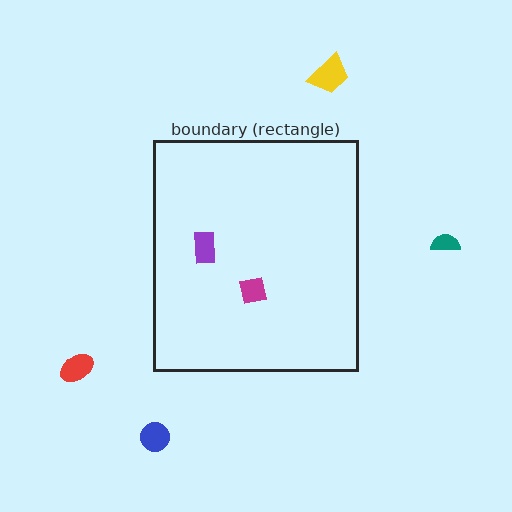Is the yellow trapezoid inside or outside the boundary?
Outside.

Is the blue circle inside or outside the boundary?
Outside.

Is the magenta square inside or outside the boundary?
Inside.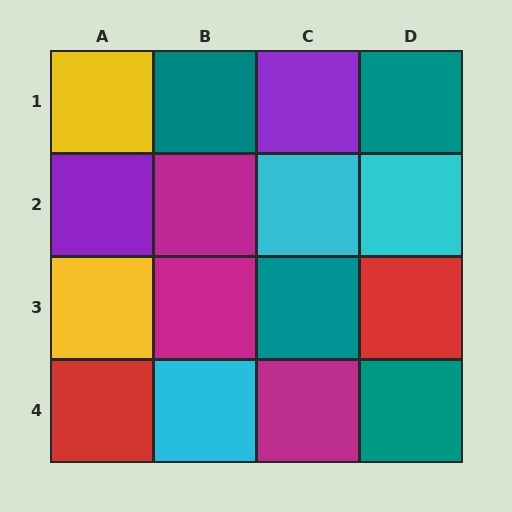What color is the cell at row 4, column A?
Red.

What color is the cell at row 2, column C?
Cyan.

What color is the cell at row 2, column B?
Magenta.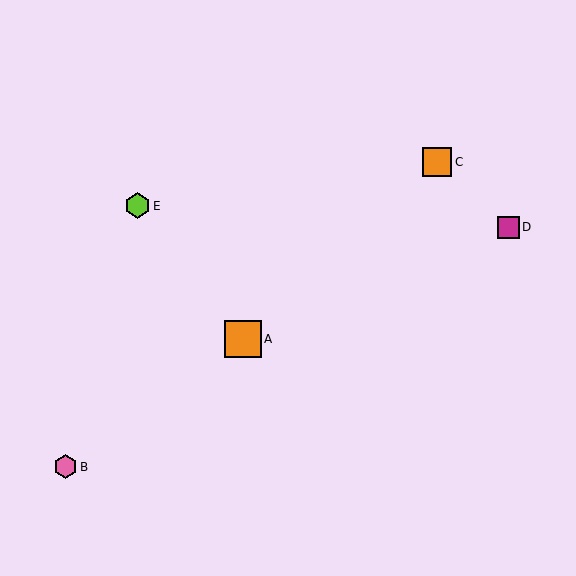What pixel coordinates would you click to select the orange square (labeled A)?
Click at (243, 339) to select the orange square A.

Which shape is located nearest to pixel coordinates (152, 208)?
The lime hexagon (labeled E) at (137, 206) is nearest to that location.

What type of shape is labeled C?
Shape C is an orange square.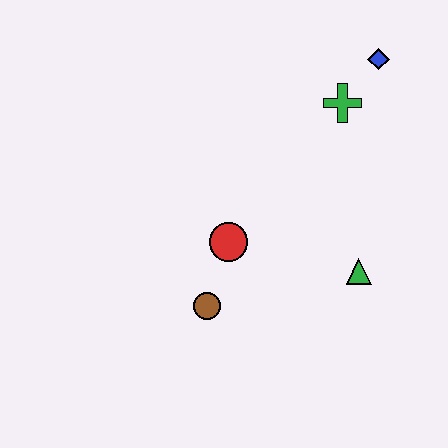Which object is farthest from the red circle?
The blue diamond is farthest from the red circle.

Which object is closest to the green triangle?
The red circle is closest to the green triangle.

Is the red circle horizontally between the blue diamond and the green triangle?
No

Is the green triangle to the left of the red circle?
No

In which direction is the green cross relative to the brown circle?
The green cross is above the brown circle.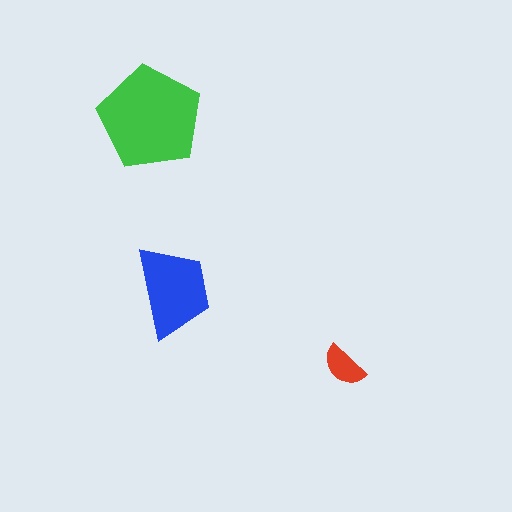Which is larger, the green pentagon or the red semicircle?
The green pentagon.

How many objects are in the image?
There are 3 objects in the image.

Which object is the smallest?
The red semicircle.